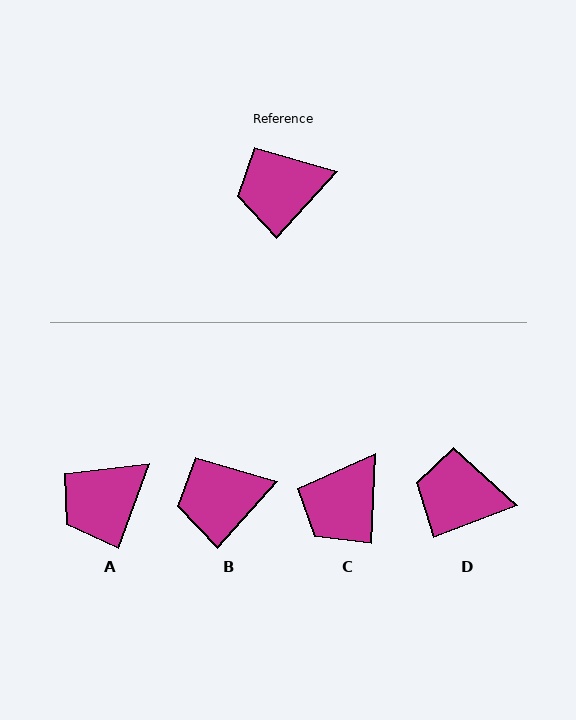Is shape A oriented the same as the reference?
No, it is off by about 22 degrees.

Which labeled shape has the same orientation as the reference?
B.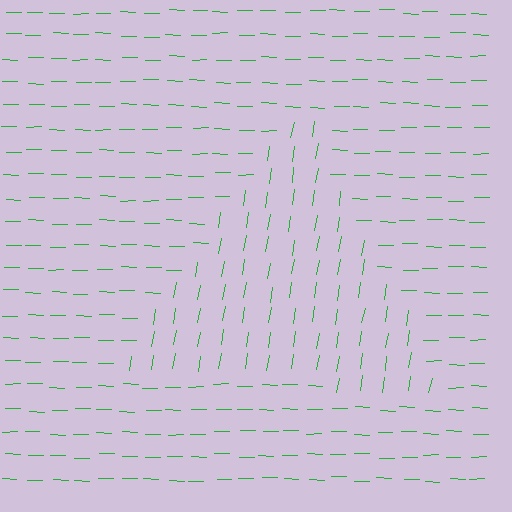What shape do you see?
I see a triangle.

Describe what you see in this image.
The image is filled with small green line segments. A triangle region in the image has lines oriented differently from the surrounding lines, creating a visible texture boundary.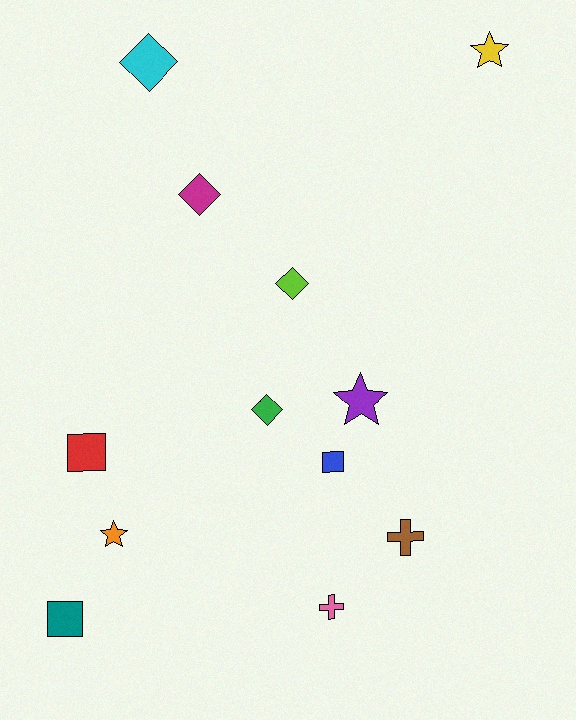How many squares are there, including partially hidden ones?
There are 3 squares.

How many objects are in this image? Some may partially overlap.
There are 12 objects.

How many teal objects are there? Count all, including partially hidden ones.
There is 1 teal object.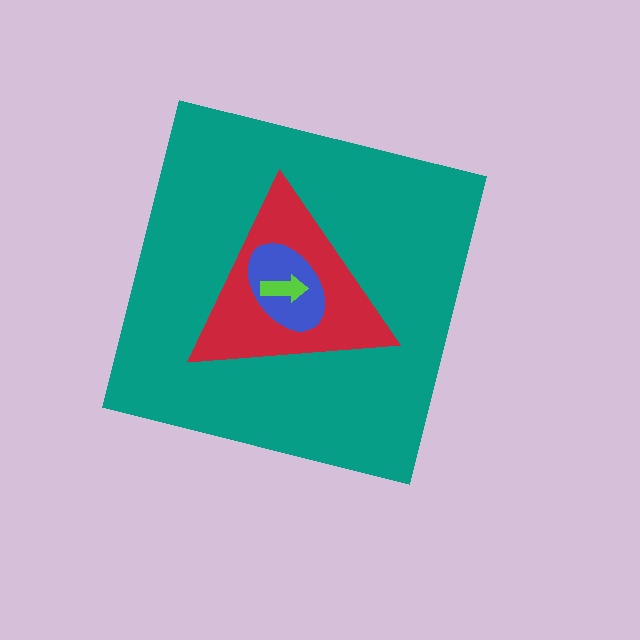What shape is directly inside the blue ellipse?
The lime arrow.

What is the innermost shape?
The lime arrow.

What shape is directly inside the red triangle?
The blue ellipse.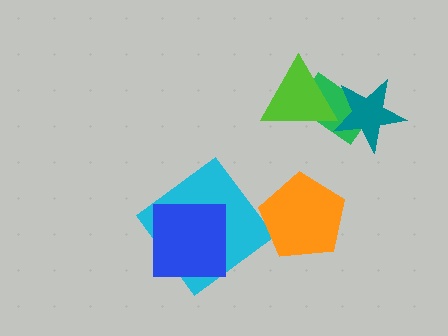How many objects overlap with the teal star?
2 objects overlap with the teal star.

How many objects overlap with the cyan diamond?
1 object overlaps with the cyan diamond.